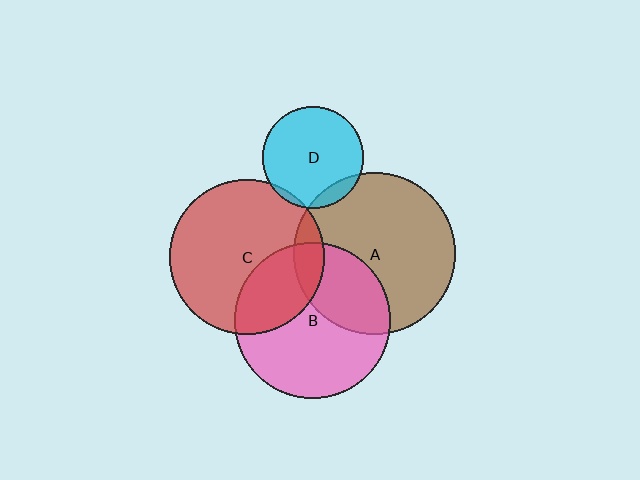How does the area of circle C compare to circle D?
Approximately 2.3 times.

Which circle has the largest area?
Circle A (brown).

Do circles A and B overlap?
Yes.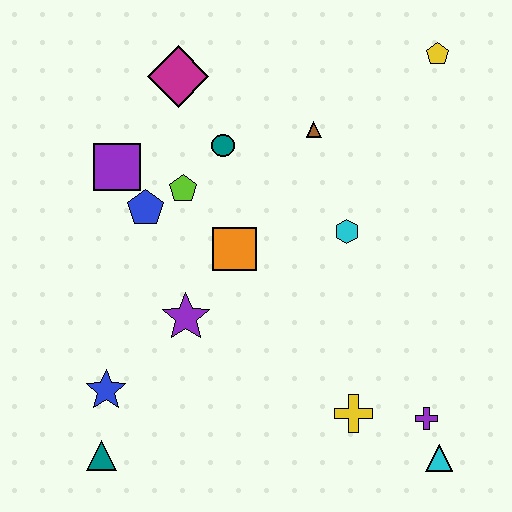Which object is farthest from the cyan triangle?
The magenta diamond is farthest from the cyan triangle.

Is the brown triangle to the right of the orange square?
Yes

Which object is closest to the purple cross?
The cyan triangle is closest to the purple cross.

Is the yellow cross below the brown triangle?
Yes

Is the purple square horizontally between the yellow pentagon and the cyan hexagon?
No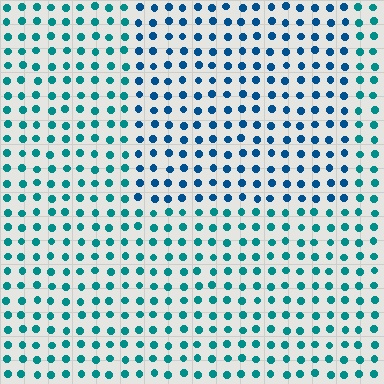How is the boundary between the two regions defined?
The boundary is defined purely by a slight shift in hue (about 29 degrees). Spacing, size, and orientation are identical on both sides.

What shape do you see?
I see a rectangle.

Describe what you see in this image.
The image is filled with small teal elements in a uniform arrangement. A rectangle-shaped region is visible where the elements are tinted to a slightly different hue, forming a subtle color boundary.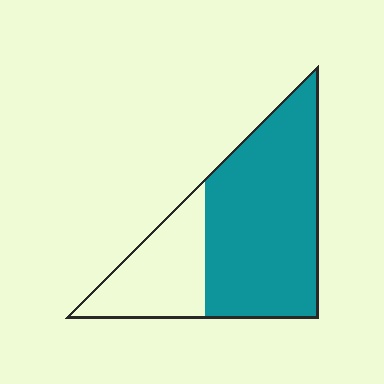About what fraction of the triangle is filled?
About two thirds (2/3).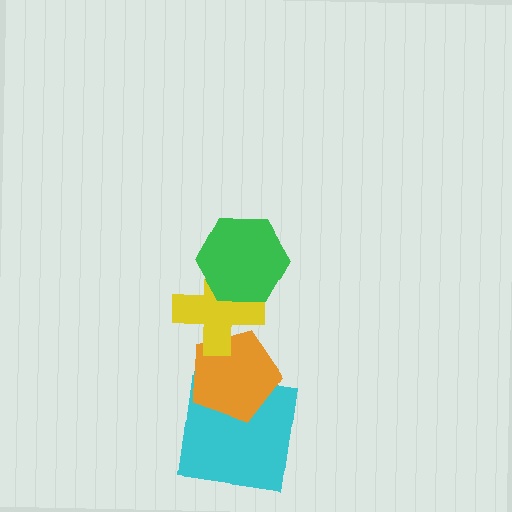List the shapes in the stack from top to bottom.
From top to bottom: the green hexagon, the yellow cross, the orange pentagon, the cyan square.